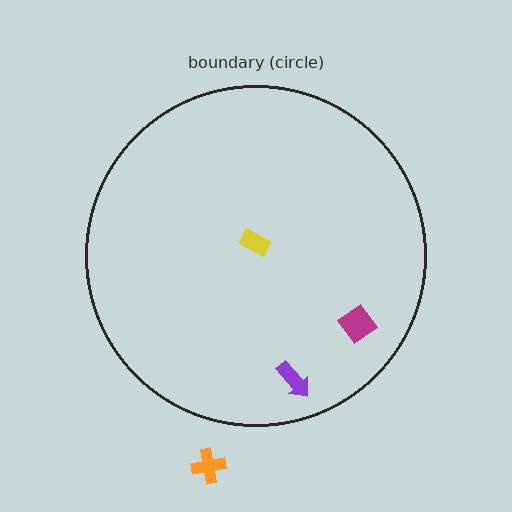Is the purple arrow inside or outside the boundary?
Inside.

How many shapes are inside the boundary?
3 inside, 1 outside.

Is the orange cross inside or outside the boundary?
Outside.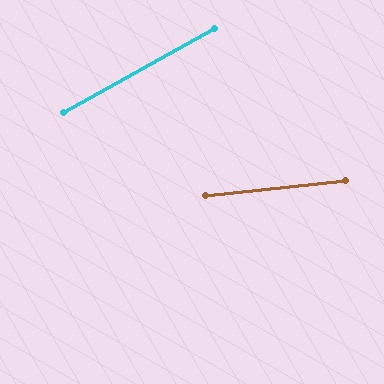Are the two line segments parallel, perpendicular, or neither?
Neither parallel nor perpendicular — they differ by about 23°.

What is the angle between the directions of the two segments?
Approximately 23 degrees.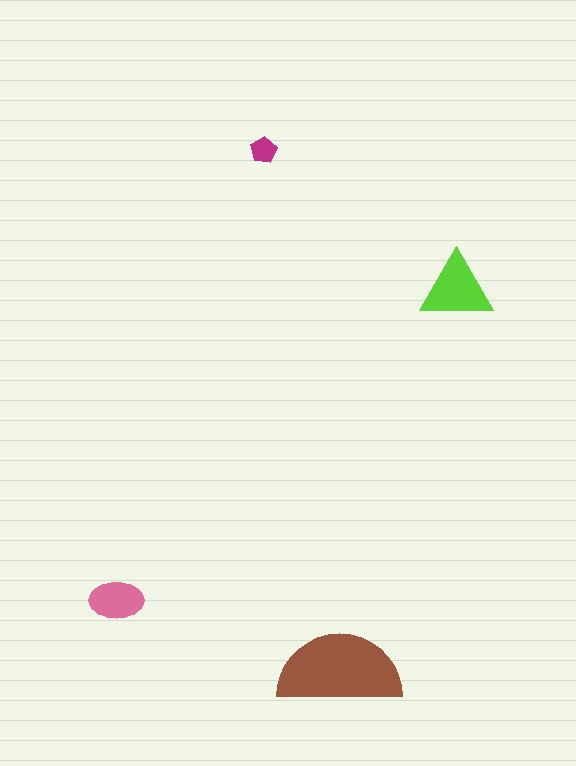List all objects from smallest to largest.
The magenta pentagon, the pink ellipse, the lime triangle, the brown semicircle.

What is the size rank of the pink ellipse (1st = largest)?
3rd.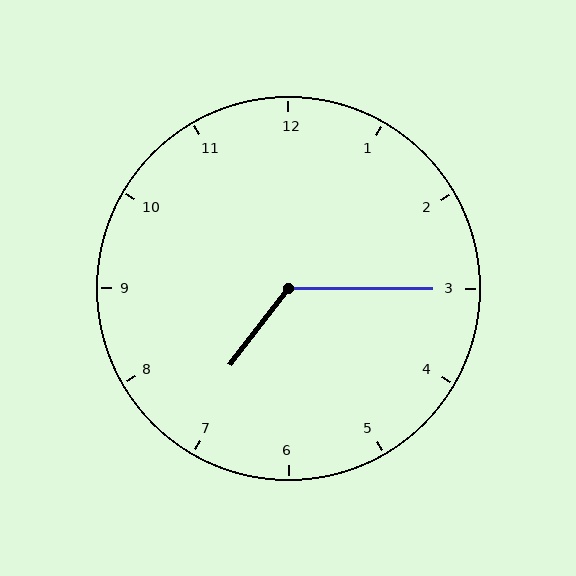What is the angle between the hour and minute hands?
Approximately 128 degrees.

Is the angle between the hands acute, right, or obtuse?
It is obtuse.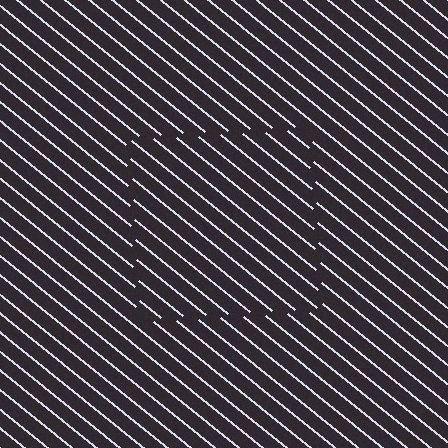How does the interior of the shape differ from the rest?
The interior of the shape contains the same grating, shifted by half a period — the contour is defined by the phase discontinuity where line-ends from the inner and outer gratings abut.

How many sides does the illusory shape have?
4 sides — the line-ends trace a square.